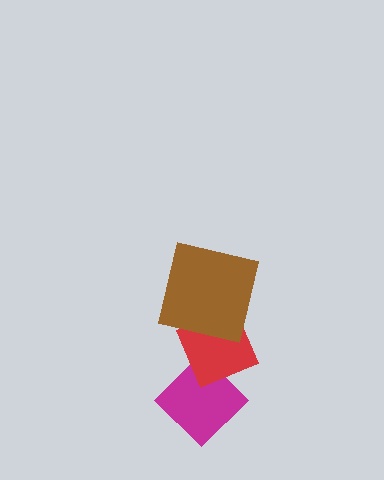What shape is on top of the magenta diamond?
The red diamond is on top of the magenta diamond.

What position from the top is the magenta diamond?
The magenta diamond is 3rd from the top.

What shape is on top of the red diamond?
The brown square is on top of the red diamond.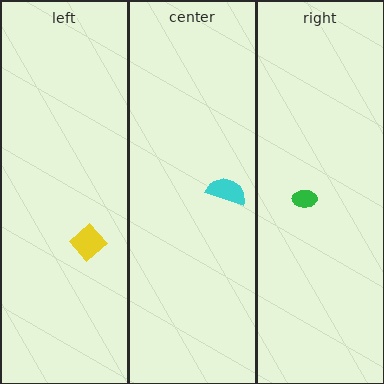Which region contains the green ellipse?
The right region.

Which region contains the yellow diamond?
The left region.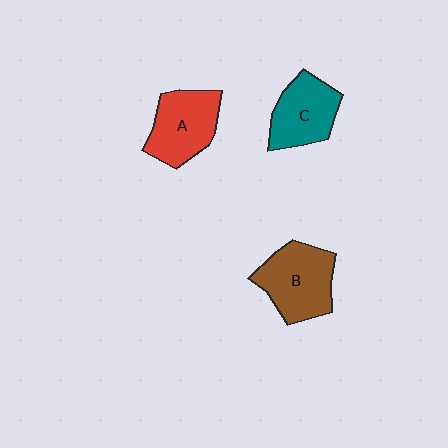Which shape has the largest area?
Shape B (brown).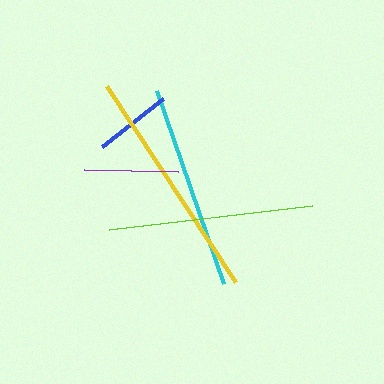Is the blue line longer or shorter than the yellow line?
The yellow line is longer than the blue line.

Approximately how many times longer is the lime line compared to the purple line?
The lime line is approximately 2.2 times the length of the purple line.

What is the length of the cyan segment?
The cyan segment is approximately 205 pixels long.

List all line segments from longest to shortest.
From longest to shortest: yellow, cyan, lime, purple, blue.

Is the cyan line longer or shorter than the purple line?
The cyan line is longer than the purple line.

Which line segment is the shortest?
The blue line is the shortest at approximately 78 pixels.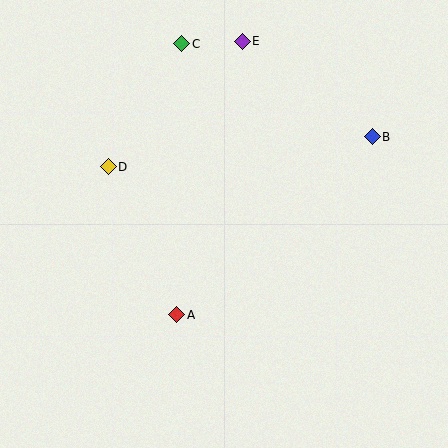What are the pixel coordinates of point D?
Point D is at (108, 167).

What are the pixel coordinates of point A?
Point A is at (177, 315).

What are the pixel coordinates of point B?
Point B is at (372, 137).